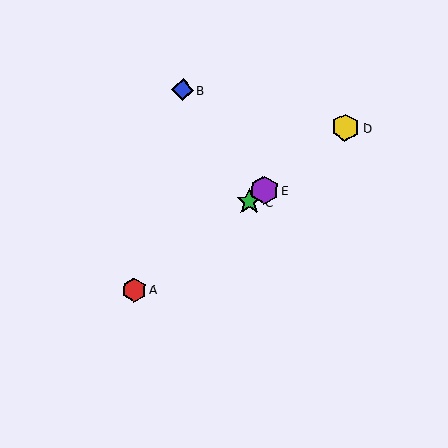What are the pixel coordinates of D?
Object D is at (346, 128).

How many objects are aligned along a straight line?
4 objects (A, C, D, E) are aligned along a straight line.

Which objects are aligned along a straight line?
Objects A, C, D, E are aligned along a straight line.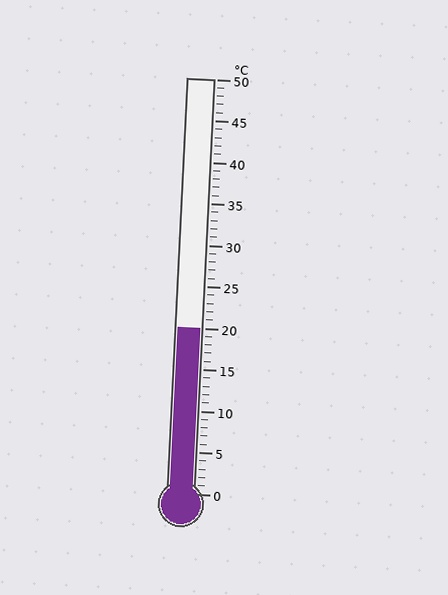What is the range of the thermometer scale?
The thermometer scale ranges from 0°C to 50°C.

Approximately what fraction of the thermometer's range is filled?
The thermometer is filled to approximately 40% of its range.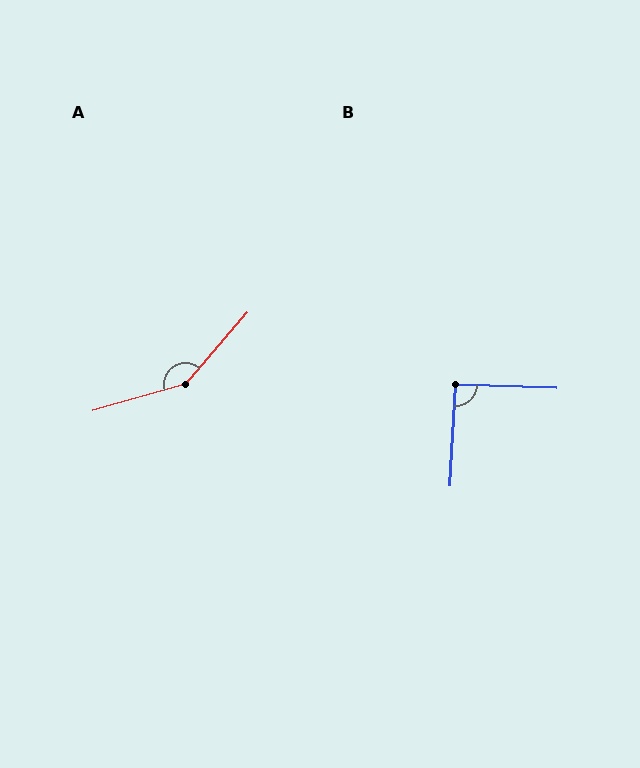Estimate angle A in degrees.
Approximately 147 degrees.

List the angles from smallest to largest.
B (91°), A (147°).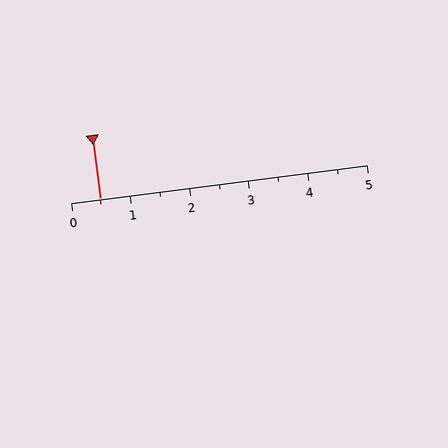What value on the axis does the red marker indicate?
The marker indicates approximately 0.5.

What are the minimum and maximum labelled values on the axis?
The axis runs from 0 to 5.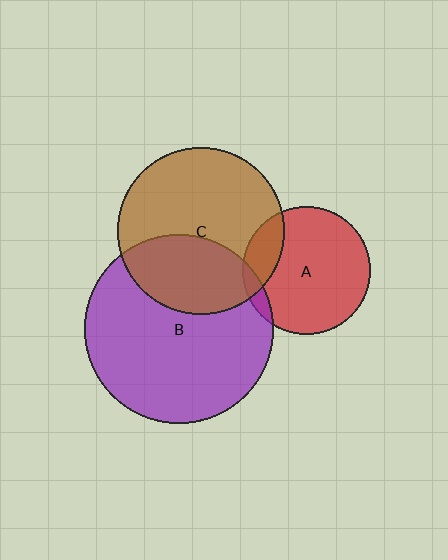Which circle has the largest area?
Circle B (purple).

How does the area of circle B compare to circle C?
Approximately 1.3 times.